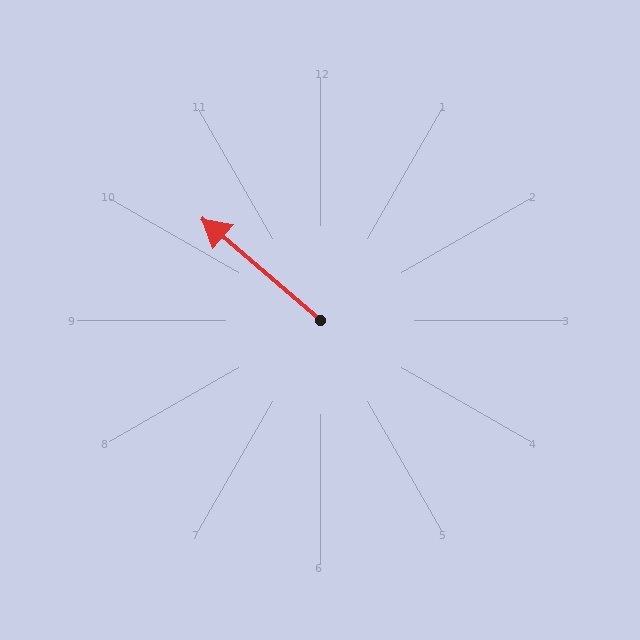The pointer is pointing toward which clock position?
Roughly 10 o'clock.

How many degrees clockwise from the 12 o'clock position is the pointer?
Approximately 311 degrees.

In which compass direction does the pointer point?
Northwest.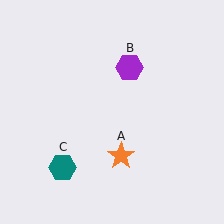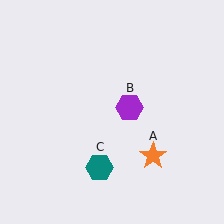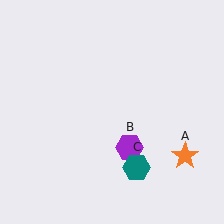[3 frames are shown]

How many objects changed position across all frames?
3 objects changed position: orange star (object A), purple hexagon (object B), teal hexagon (object C).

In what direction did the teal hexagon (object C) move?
The teal hexagon (object C) moved right.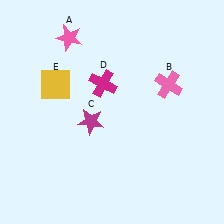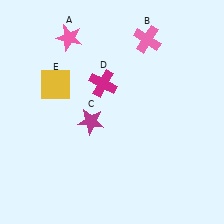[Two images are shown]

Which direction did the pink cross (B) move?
The pink cross (B) moved up.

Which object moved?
The pink cross (B) moved up.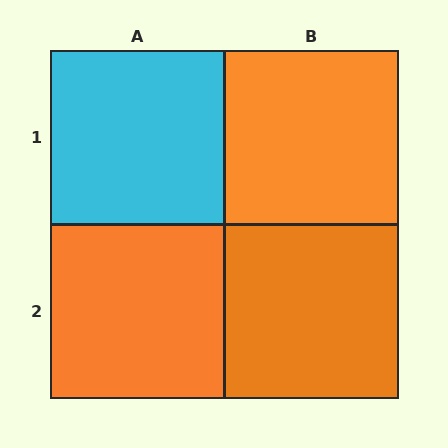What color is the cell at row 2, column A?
Orange.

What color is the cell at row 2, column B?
Orange.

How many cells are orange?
3 cells are orange.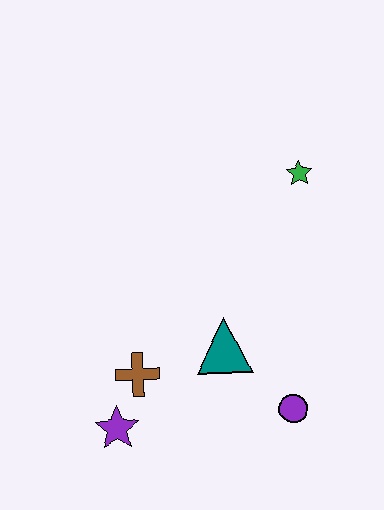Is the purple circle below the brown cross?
Yes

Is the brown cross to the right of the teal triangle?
No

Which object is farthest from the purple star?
The green star is farthest from the purple star.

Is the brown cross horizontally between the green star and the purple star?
Yes